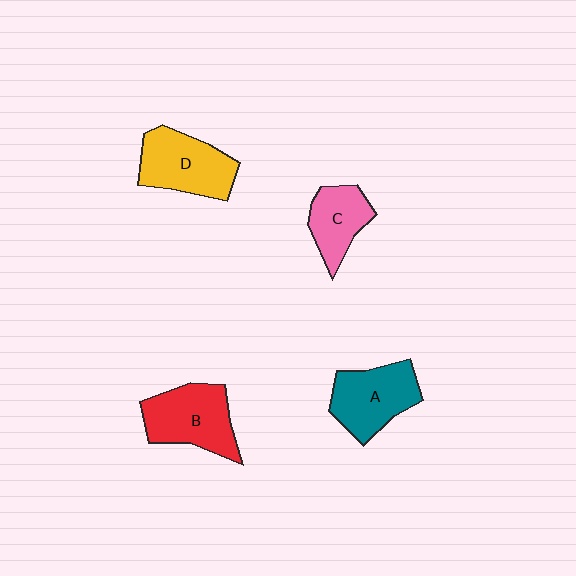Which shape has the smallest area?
Shape C (pink).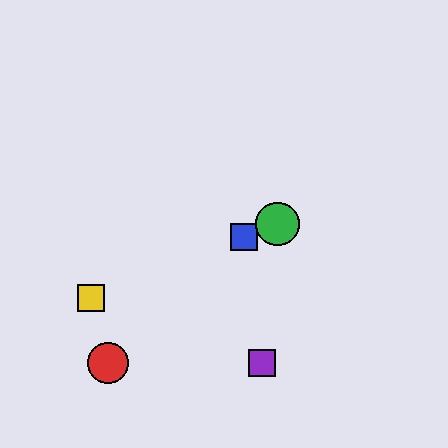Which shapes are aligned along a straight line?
The blue square, the green circle, the yellow square are aligned along a straight line.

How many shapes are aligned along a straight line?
3 shapes (the blue square, the green circle, the yellow square) are aligned along a straight line.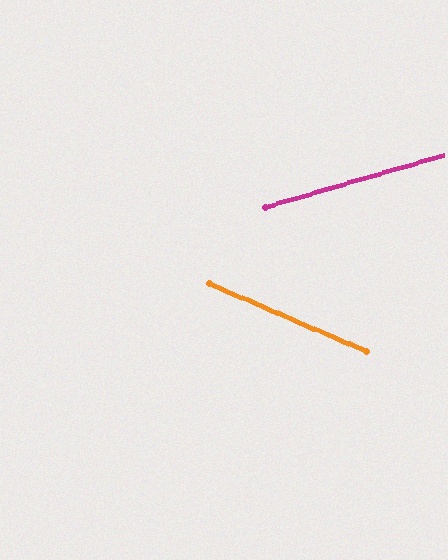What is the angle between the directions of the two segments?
Approximately 39 degrees.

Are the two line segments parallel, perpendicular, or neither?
Neither parallel nor perpendicular — they differ by about 39°.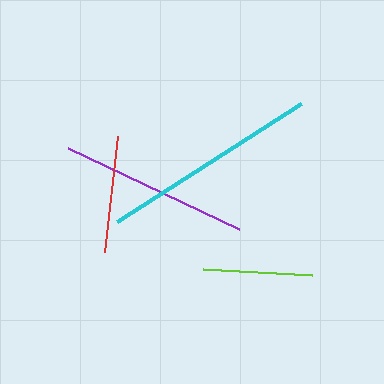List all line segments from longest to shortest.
From longest to shortest: cyan, purple, red, lime.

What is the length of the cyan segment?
The cyan segment is approximately 219 pixels long.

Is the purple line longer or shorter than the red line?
The purple line is longer than the red line.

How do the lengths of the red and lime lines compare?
The red and lime lines are approximately the same length.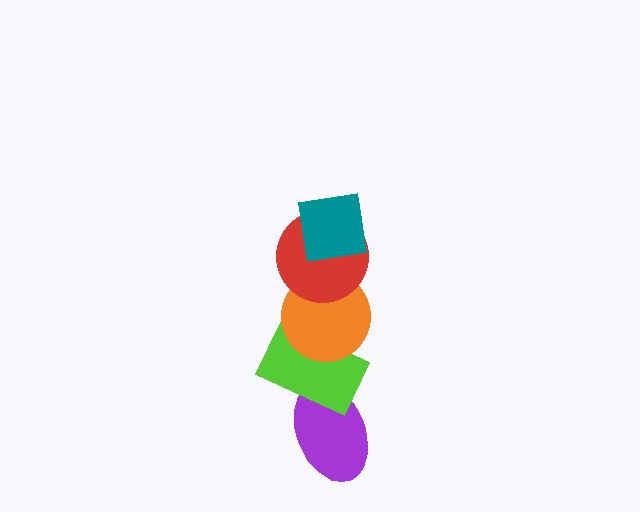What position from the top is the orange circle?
The orange circle is 3rd from the top.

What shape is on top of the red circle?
The teal square is on top of the red circle.